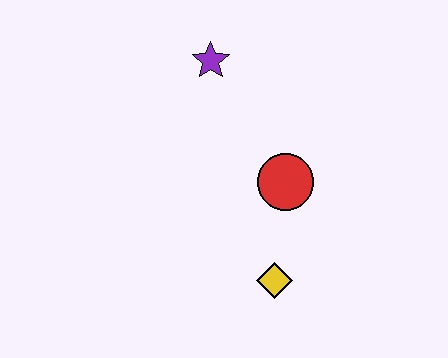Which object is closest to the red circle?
The yellow diamond is closest to the red circle.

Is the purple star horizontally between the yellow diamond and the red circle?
No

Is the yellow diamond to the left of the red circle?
Yes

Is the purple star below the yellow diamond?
No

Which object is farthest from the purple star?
The yellow diamond is farthest from the purple star.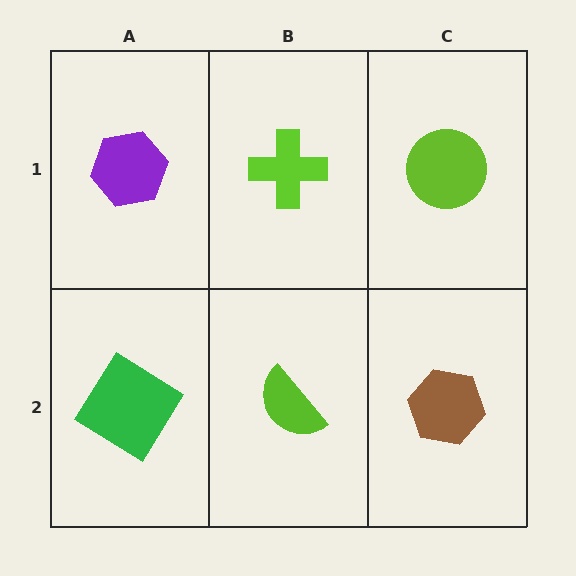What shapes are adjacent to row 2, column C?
A lime circle (row 1, column C), a lime semicircle (row 2, column B).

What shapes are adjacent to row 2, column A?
A purple hexagon (row 1, column A), a lime semicircle (row 2, column B).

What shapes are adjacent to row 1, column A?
A green diamond (row 2, column A), a lime cross (row 1, column B).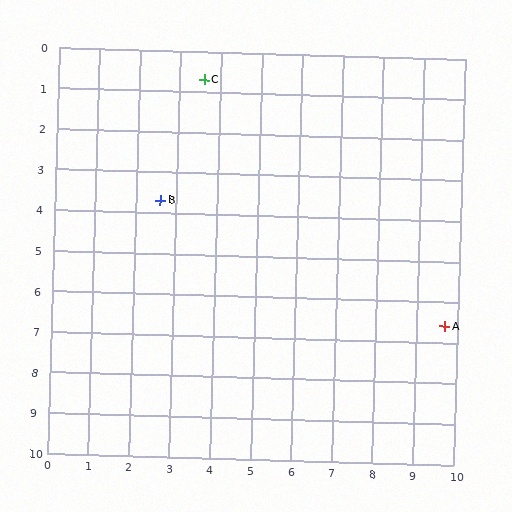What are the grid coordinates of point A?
Point A is at approximately (9.7, 6.6).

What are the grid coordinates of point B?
Point B is at approximately (2.6, 3.7).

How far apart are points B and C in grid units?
Points B and C are about 3.2 grid units apart.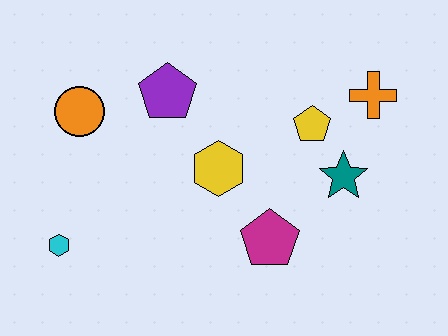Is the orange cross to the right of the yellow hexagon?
Yes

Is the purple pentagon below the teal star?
No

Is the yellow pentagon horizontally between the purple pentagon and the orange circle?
No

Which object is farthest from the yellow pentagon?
The cyan hexagon is farthest from the yellow pentagon.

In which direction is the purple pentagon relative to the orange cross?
The purple pentagon is to the left of the orange cross.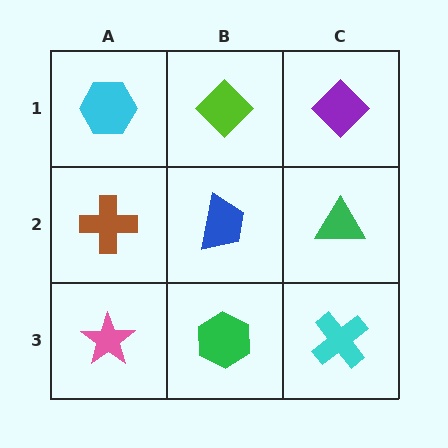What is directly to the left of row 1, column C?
A lime diamond.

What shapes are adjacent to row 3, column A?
A brown cross (row 2, column A), a green hexagon (row 3, column B).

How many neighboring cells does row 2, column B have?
4.